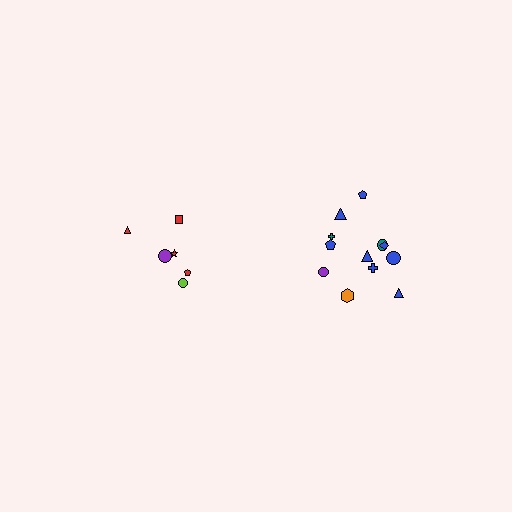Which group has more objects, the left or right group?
The right group.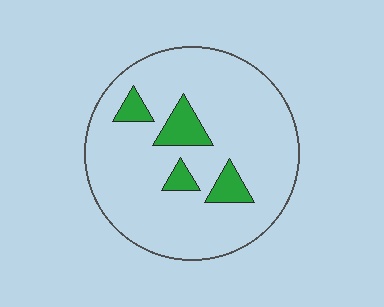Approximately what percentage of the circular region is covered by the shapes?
Approximately 10%.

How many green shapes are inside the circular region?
4.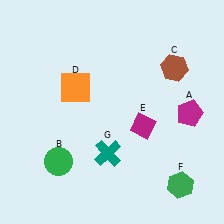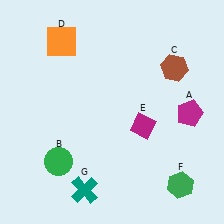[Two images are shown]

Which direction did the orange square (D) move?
The orange square (D) moved up.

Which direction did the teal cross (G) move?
The teal cross (G) moved down.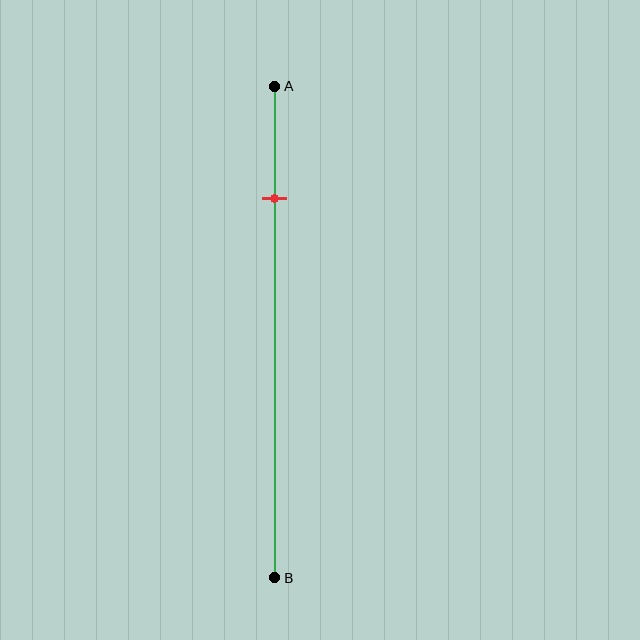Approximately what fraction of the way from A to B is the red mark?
The red mark is approximately 25% of the way from A to B.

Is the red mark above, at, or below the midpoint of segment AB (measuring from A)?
The red mark is above the midpoint of segment AB.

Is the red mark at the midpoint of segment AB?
No, the mark is at about 25% from A, not at the 50% midpoint.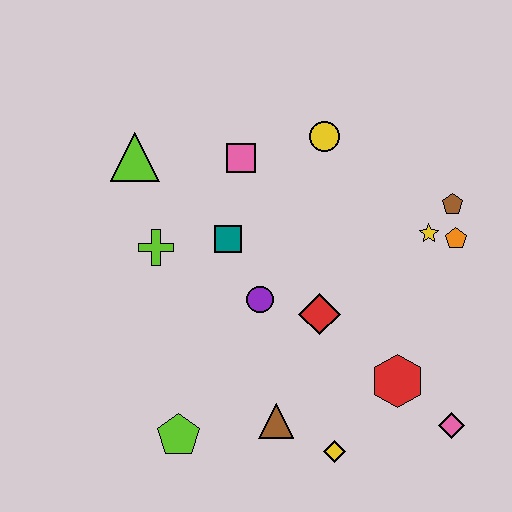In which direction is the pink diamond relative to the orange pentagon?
The pink diamond is below the orange pentagon.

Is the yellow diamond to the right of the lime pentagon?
Yes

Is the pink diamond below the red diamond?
Yes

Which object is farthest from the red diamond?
The lime triangle is farthest from the red diamond.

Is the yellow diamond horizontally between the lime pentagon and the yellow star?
Yes